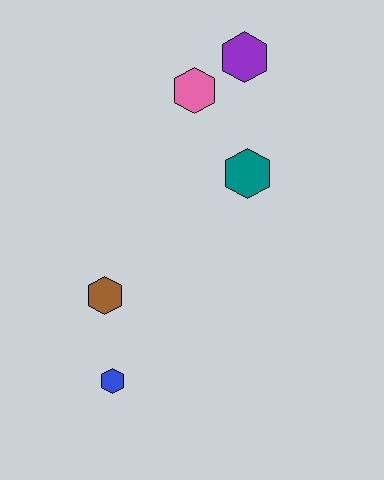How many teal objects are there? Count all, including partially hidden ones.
There is 1 teal object.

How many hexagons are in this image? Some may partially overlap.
There are 5 hexagons.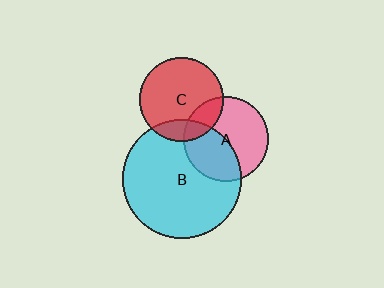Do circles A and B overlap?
Yes.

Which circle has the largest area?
Circle B (cyan).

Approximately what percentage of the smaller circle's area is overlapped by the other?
Approximately 45%.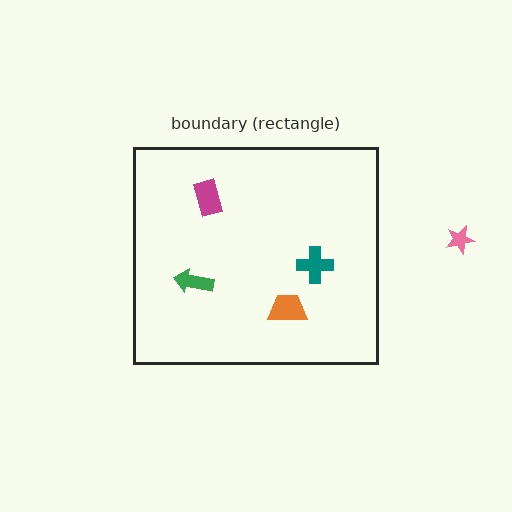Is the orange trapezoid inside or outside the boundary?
Inside.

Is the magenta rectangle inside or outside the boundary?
Inside.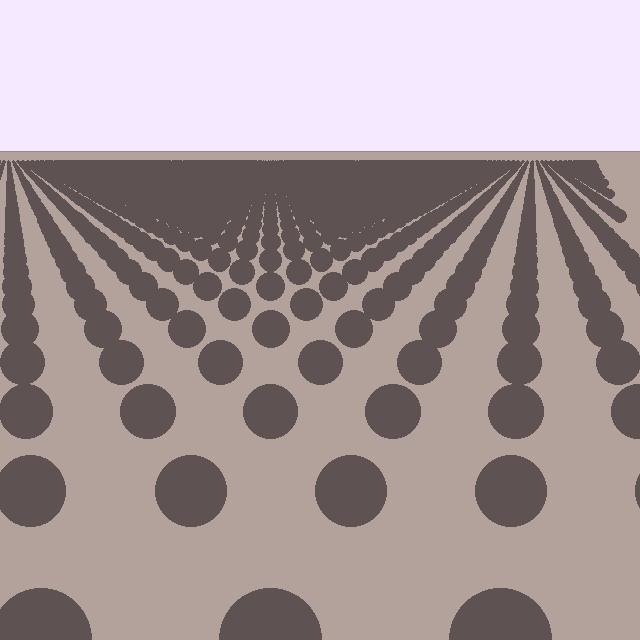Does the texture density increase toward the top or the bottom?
Density increases toward the top.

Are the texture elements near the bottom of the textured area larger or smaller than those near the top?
Larger. Near the bottom, elements are closer to the viewer and appear at a bigger on-screen size.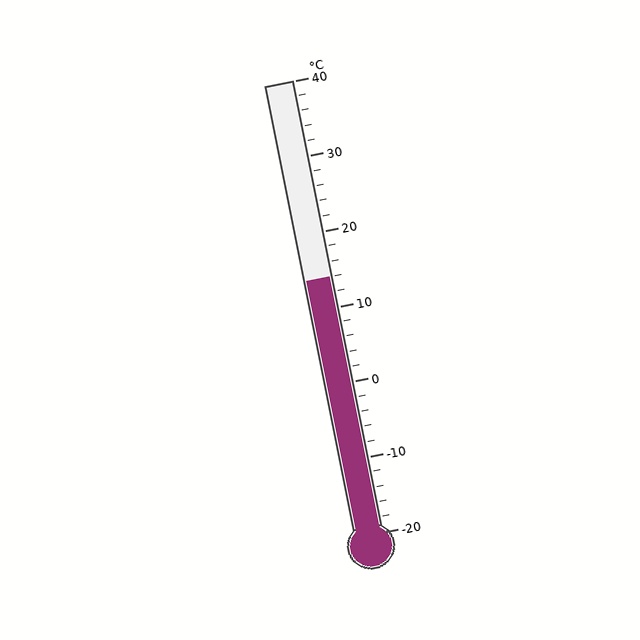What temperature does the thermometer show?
The thermometer shows approximately 14°C.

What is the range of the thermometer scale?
The thermometer scale ranges from -20°C to 40°C.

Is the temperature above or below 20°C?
The temperature is below 20°C.